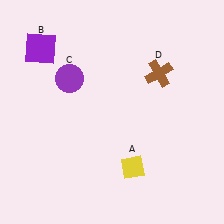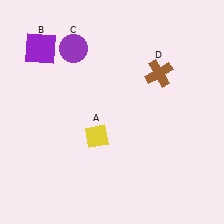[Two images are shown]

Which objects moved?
The objects that moved are: the yellow diamond (A), the purple circle (C).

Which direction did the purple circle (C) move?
The purple circle (C) moved up.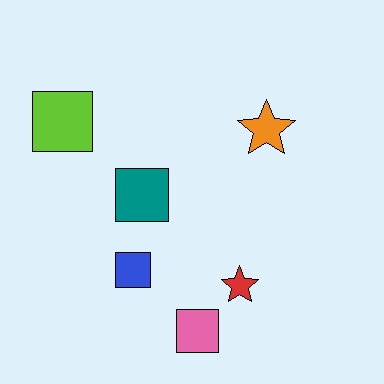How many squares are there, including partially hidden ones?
There are 4 squares.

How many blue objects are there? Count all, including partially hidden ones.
There is 1 blue object.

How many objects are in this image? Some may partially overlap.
There are 6 objects.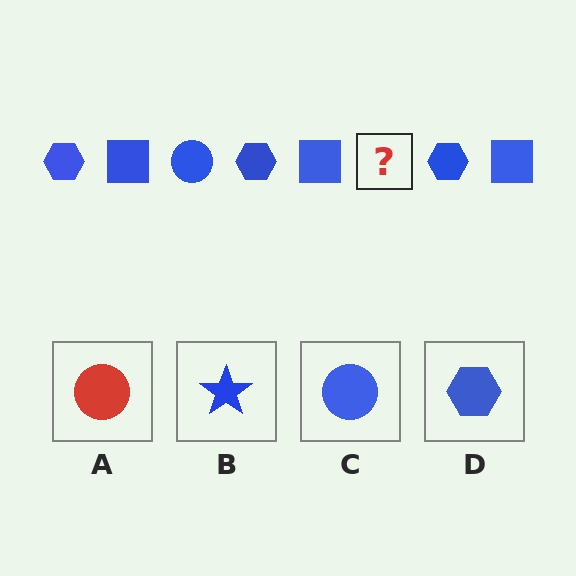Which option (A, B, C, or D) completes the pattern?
C.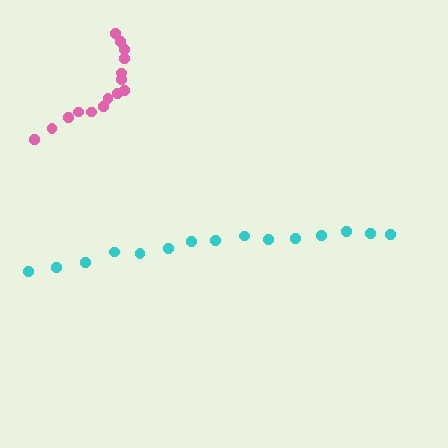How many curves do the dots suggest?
There are 2 distinct paths.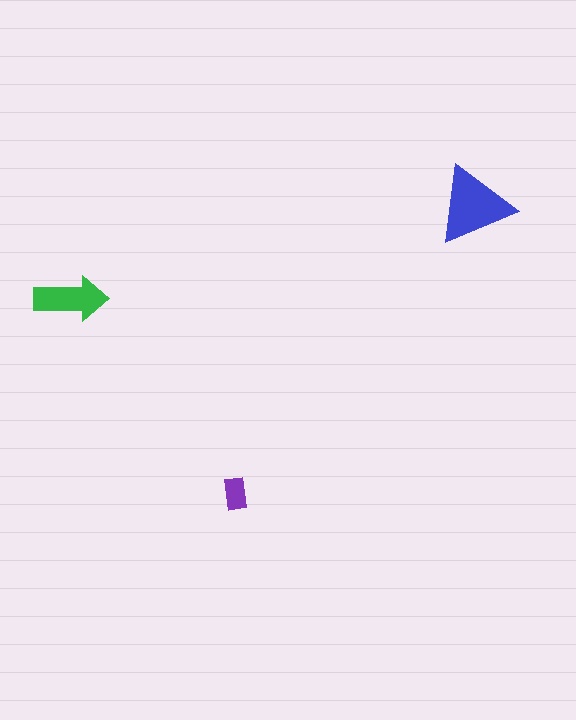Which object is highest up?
The blue triangle is topmost.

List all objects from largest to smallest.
The blue triangle, the green arrow, the purple rectangle.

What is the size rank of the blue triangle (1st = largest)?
1st.